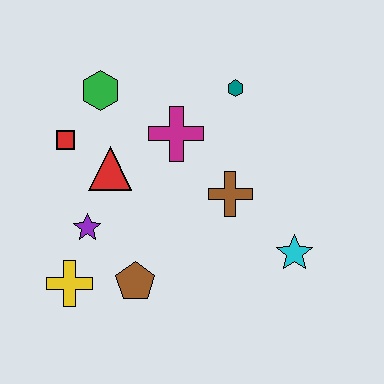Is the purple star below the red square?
Yes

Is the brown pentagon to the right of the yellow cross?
Yes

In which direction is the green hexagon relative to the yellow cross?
The green hexagon is above the yellow cross.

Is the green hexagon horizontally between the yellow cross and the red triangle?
Yes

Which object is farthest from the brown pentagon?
The teal hexagon is farthest from the brown pentagon.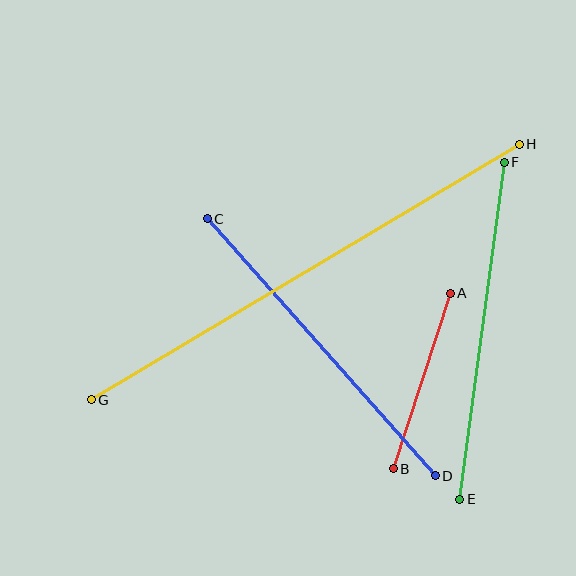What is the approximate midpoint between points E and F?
The midpoint is at approximately (482, 331) pixels.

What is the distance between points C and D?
The distance is approximately 344 pixels.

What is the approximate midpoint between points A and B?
The midpoint is at approximately (422, 381) pixels.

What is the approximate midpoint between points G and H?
The midpoint is at approximately (305, 272) pixels.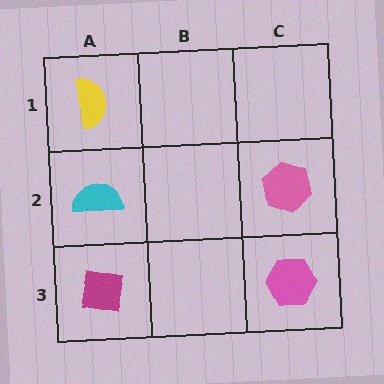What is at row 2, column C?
A pink hexagon.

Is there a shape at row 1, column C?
No, that cell is empty.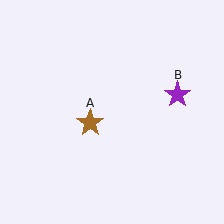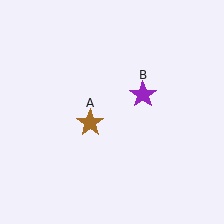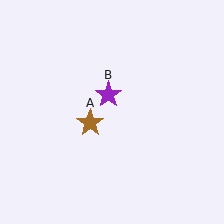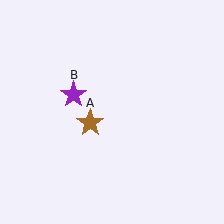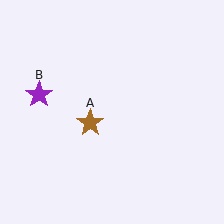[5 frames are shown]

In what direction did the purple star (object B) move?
The purple star (object B) moved left.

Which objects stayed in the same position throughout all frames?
Brown star (object A) remained stationary.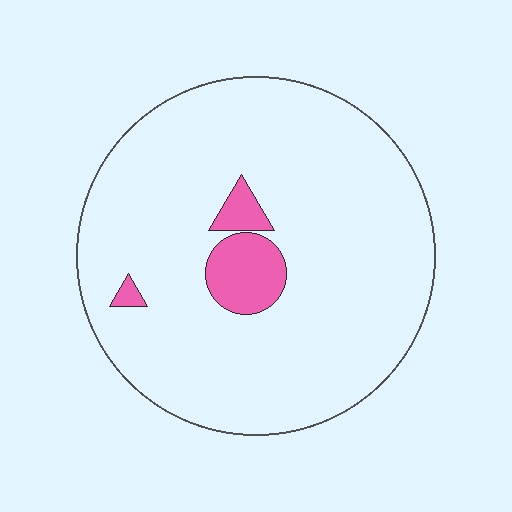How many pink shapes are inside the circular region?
3.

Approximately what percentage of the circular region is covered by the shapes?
Approximately 10%.